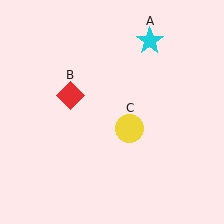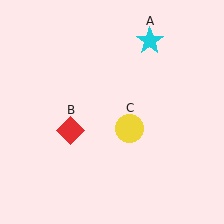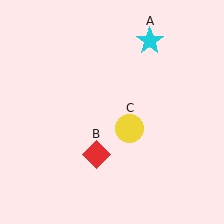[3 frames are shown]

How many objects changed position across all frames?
1 object changed position: red diamond (object B).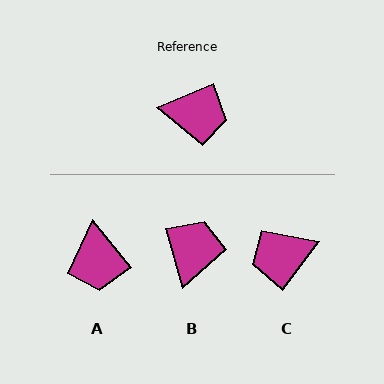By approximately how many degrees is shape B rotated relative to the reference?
Approximately 82 degrees counter-clockwise.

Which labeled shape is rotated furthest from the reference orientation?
C, about 151 degrees away.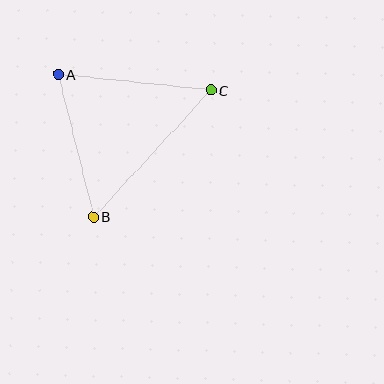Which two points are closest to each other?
Points A and B are closest to each other.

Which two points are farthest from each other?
Points B and C are farthest from each other.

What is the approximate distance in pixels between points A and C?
The distance between A and C is approximately 153 pixels.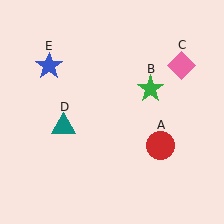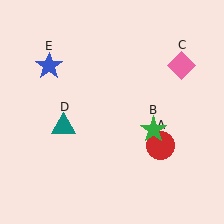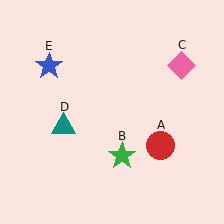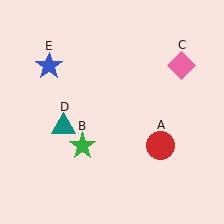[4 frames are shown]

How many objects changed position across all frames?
1 object changed position: green star (object B).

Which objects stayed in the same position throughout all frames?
Red circle (object A) and pink diamond (object C) and teal triangle (object D) and blue star (object E) remained stationary.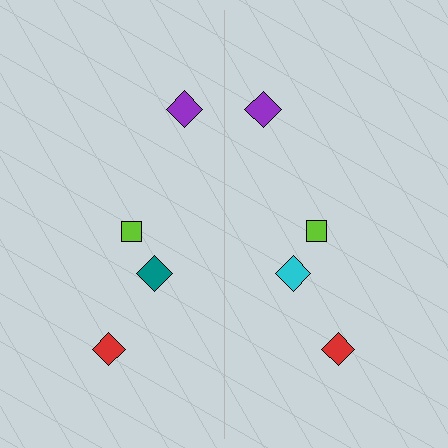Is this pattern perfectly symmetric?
No, the pattern is not perfectly symmetric. The cyan diamond on the right side breaks the symmetry — its mirror counterpart is teal.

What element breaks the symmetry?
The cyan diamond on the right side breaks the symmetry — its mirror counterpart is teal.